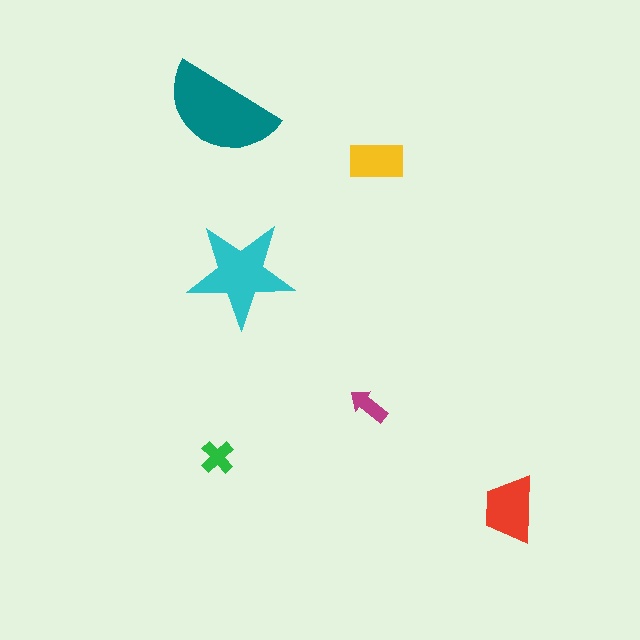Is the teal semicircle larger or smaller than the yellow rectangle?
Larger.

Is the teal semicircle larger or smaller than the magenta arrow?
Larger.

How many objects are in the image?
There are 6 objects in the image.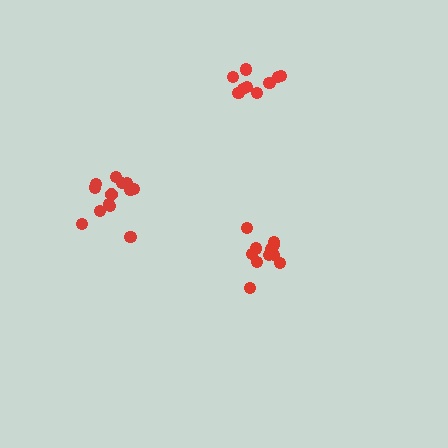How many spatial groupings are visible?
There are 3 spatial groupings.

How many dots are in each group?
Group 1: 9 dots, Group 2: 11 dots, Group 3: 13 dots (33 total).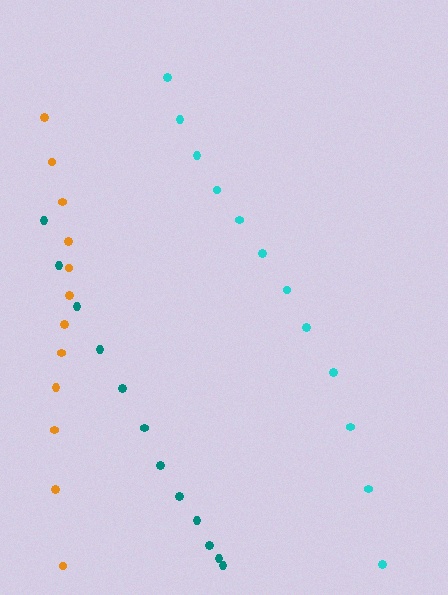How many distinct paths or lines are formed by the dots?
There are 3 distinct paths.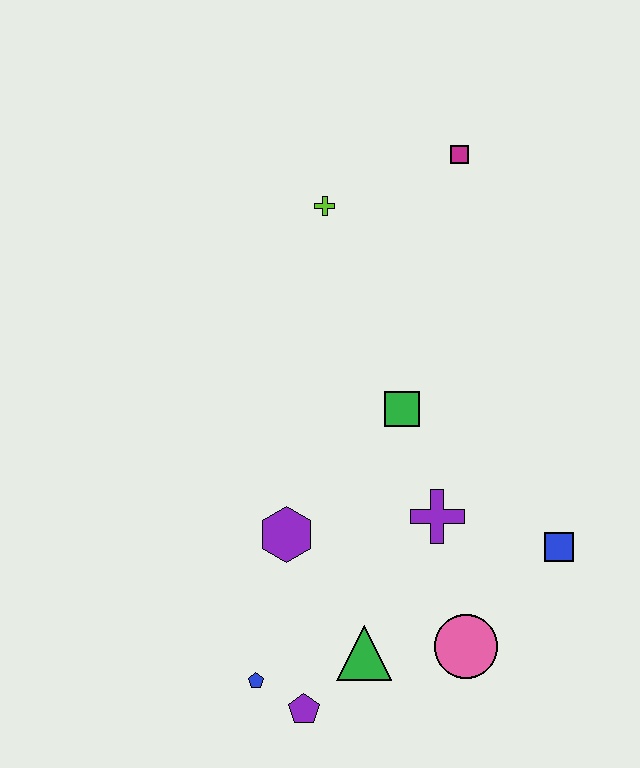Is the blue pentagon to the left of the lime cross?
Yes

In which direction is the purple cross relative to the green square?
The purple cross is below the green square.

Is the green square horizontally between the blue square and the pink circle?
No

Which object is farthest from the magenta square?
The purple pentagon is farthest from the magenta square.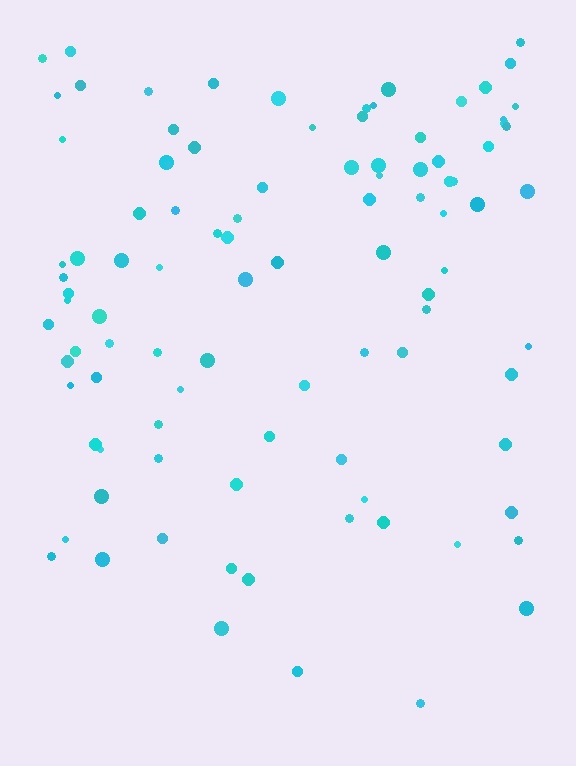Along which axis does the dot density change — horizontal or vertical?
Vertical.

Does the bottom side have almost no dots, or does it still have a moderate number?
Still a moderate number, just noticeably fewer than the top.